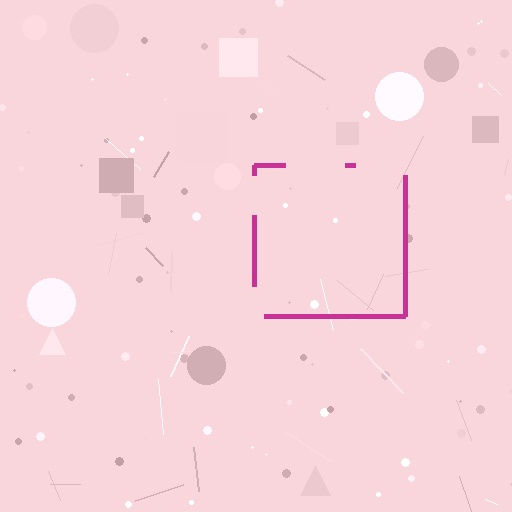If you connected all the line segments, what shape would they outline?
They would outline a square.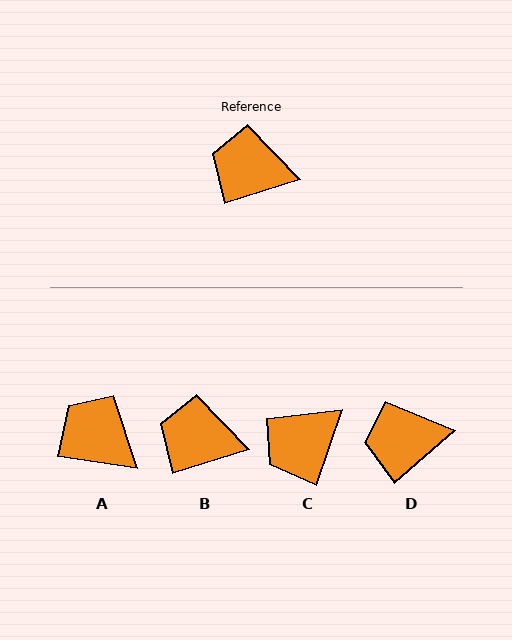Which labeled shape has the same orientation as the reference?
B.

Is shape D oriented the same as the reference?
No, it is off by about 23 degrees.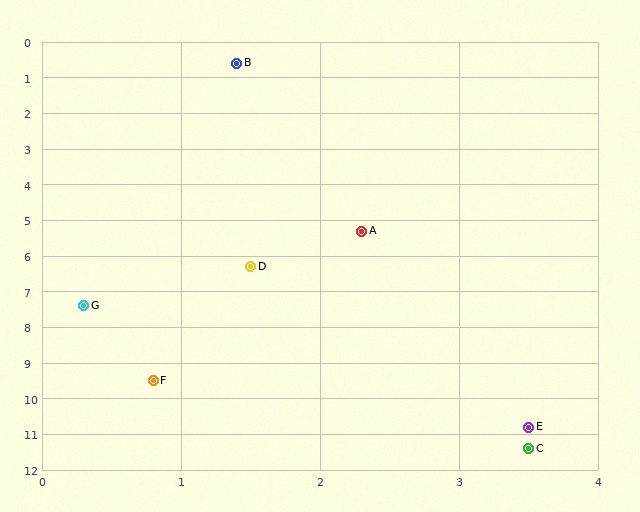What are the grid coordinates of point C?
Point C is at approximately (3.5, 11.4).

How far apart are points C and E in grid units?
Points C and E are about 0.6 grid units apart.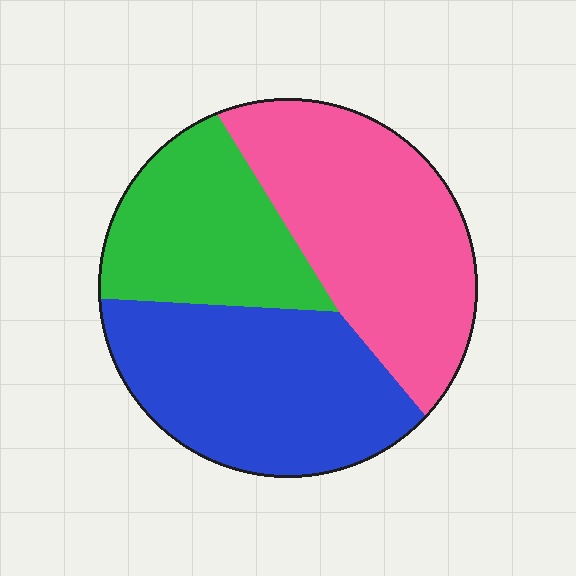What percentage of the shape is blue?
Blue takes up about three eighths (3/8) of the shape.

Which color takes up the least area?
Green, at roughly 25%.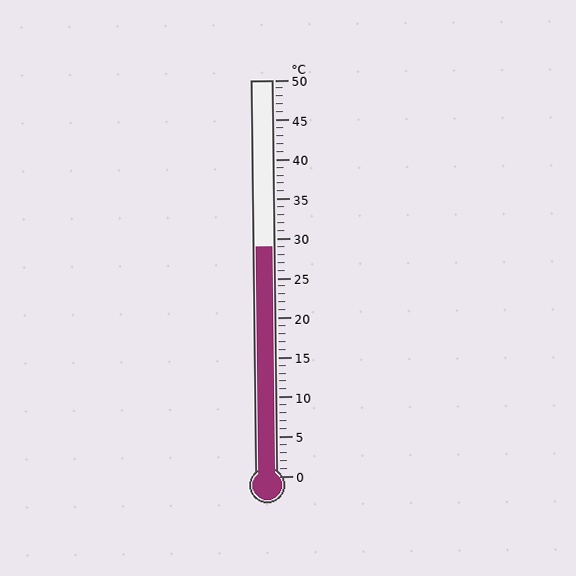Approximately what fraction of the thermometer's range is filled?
The thermometer is filled to approximately 60% of its range.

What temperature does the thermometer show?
The thermometer shows approximately 29°C.